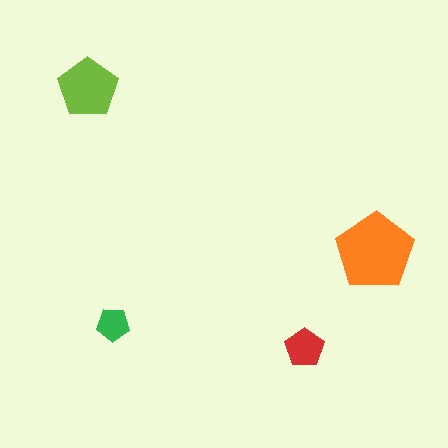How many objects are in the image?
There are 4 objects in the image.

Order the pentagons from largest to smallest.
the orange one, the lime one, the red one, the green one.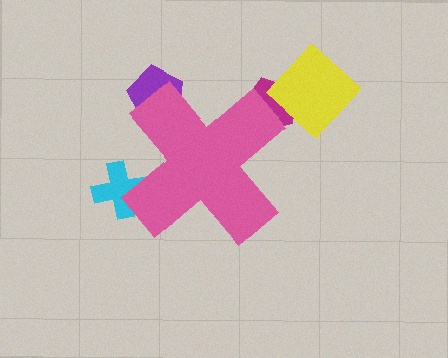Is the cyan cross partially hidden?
Yes, the cyan cross is partially hidden behind the pink cross.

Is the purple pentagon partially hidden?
Yes, the purple pentagon is partially hidden behind the pink cross.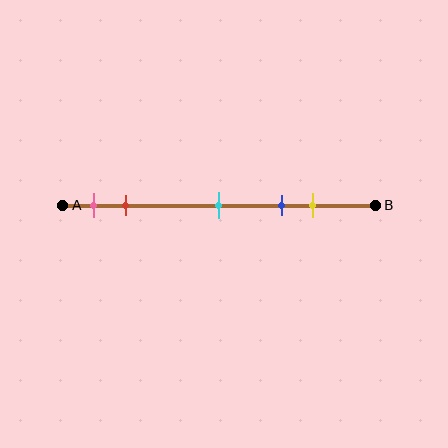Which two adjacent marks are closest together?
The pink and red marks are the closest adjacent pair.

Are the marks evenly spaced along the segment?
No, the marks are not evenly spaced.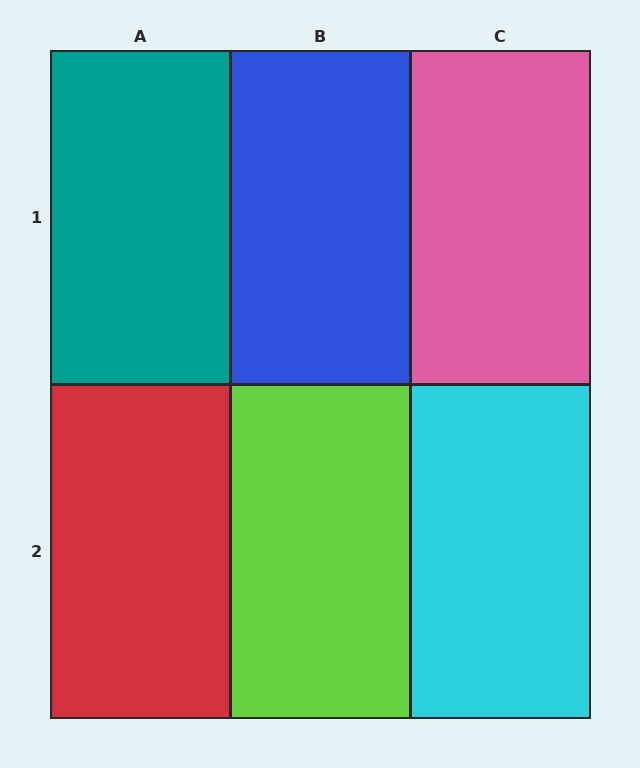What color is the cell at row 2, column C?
Cyan.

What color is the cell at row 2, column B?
Lime.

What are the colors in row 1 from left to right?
Teal, blue, pink.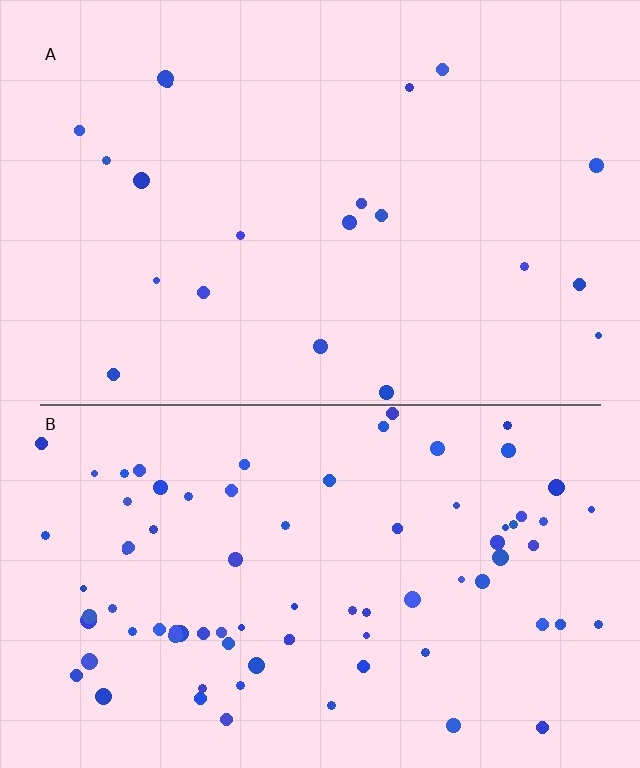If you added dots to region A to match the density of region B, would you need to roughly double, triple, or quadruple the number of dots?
Approximately quadruple.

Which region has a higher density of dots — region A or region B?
B (the bottom).